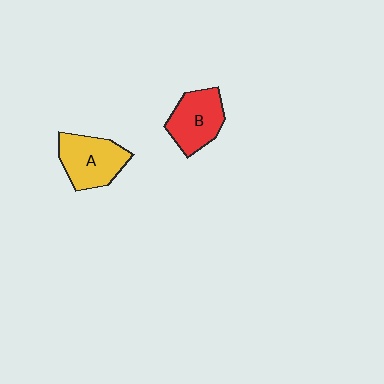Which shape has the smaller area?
Shape B (red).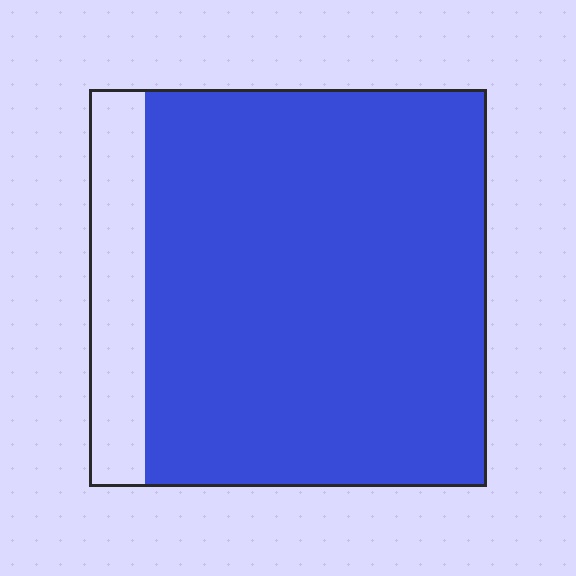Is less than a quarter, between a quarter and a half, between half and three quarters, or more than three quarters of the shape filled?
More than three quarters.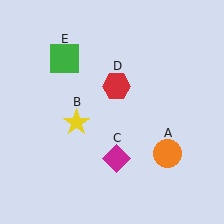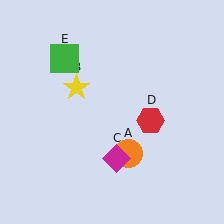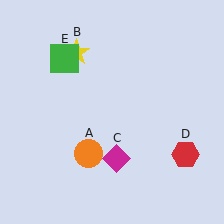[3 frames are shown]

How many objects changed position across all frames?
3 objects changed position: orange circle (object A), yellow star (object B), red hexagon (object D).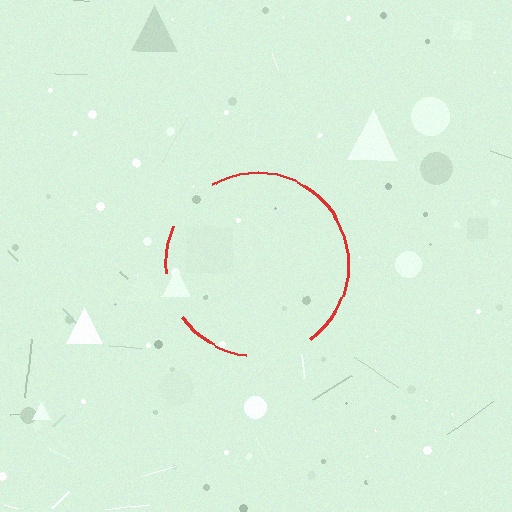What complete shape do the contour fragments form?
The contour fragments form a circle.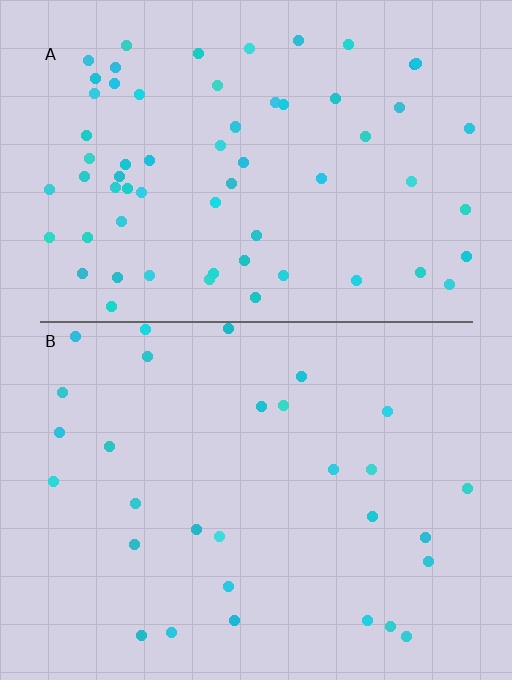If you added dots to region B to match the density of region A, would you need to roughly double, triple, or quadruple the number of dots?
Approximately double.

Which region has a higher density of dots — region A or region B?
A (the top).